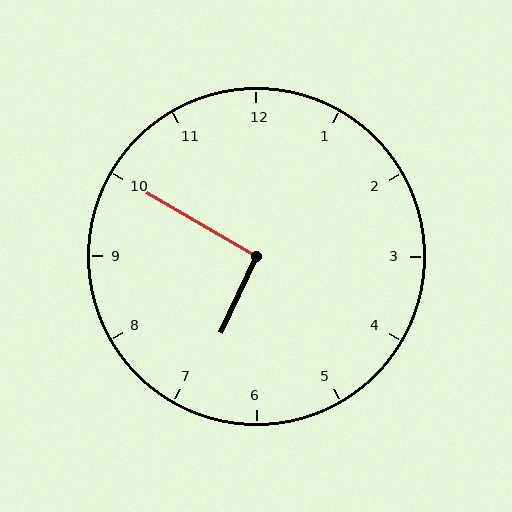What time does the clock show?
6:50.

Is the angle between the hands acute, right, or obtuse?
It is right.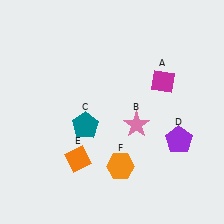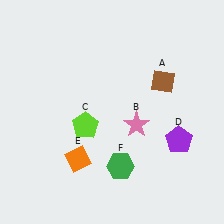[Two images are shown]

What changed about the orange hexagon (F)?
In Image 1, F is orange. In Image 2, it changed to green.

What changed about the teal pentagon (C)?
In Image 1, C is teal. In Image 2, it changed to lime.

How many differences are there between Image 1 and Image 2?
There are 3 differences between the two images.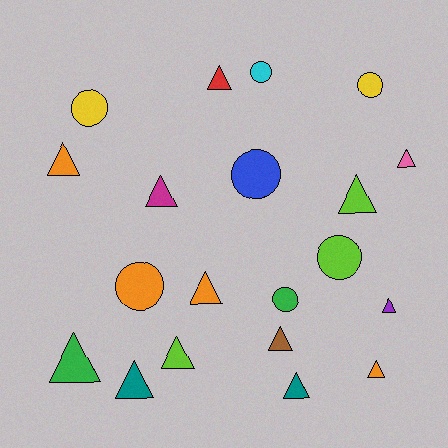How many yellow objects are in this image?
There are 2 yellow objects.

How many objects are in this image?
There are 20 objects.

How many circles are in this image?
There are 7 circles.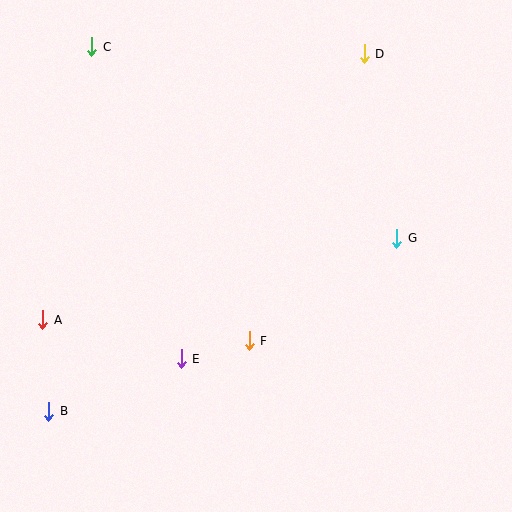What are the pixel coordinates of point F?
Point F is at (249, 341).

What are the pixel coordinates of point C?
Point C is at (92, 47).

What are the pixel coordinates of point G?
Point G is at (397, 238).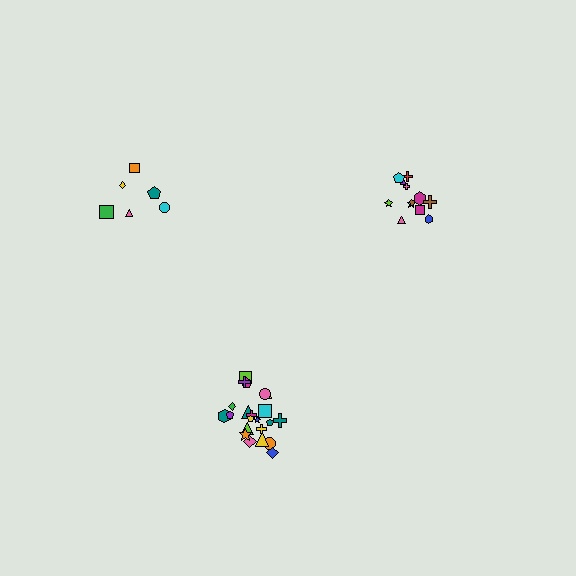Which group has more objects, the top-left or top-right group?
The top-right group.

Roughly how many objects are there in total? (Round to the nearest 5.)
Roughly 40 objects in total.